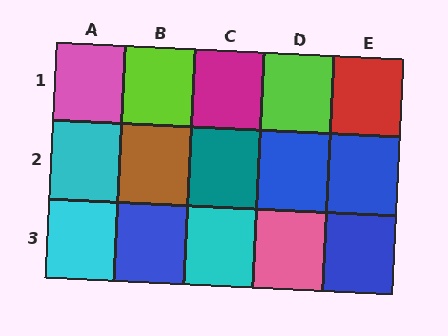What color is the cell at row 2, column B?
Brown.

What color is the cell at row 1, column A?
Pink.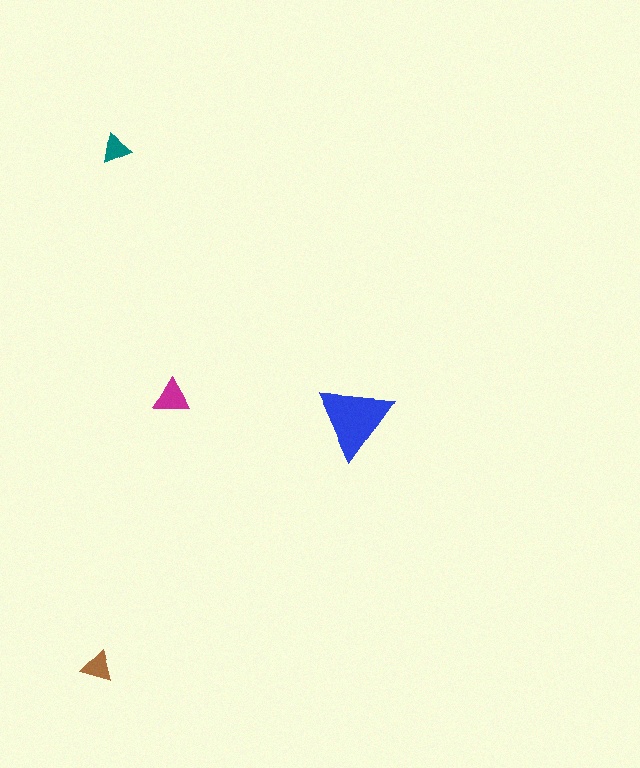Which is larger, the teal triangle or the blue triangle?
The blue one.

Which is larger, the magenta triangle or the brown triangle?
The magenta one.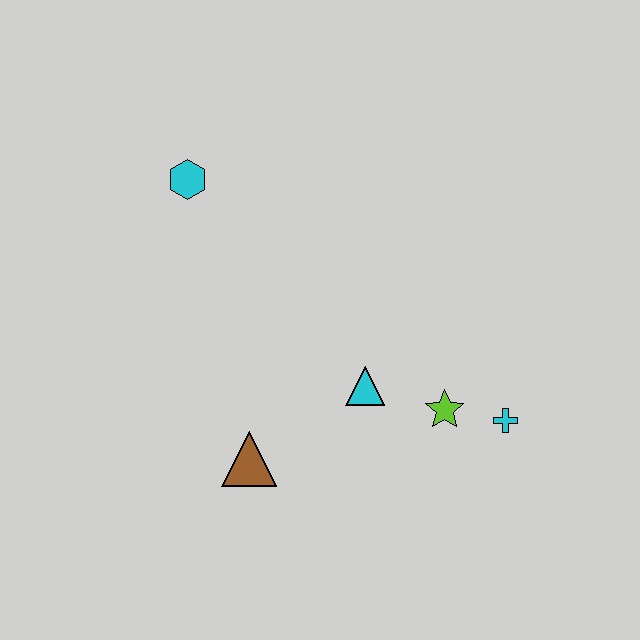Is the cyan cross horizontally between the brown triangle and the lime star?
No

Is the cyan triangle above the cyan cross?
Yes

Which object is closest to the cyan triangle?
The lime star is closest to the cyan triangle.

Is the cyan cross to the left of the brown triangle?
No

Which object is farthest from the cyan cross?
The cyan hexagon is farthest from the cyan cross.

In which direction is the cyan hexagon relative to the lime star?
The cyan hexagon is to the left of the lime star.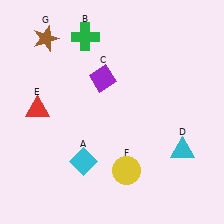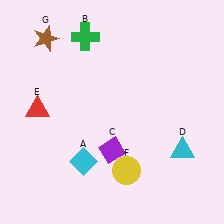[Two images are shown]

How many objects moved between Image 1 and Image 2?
1 object moved between the two images.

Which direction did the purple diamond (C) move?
The purple diamond (C) moved down.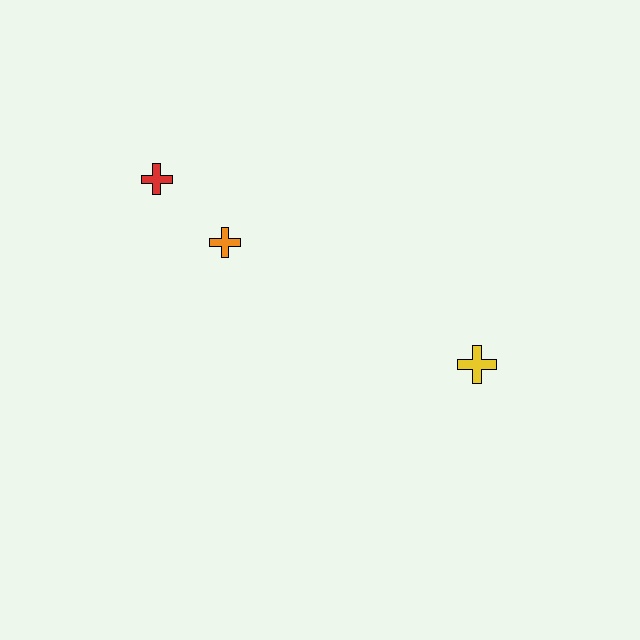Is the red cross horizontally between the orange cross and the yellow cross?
No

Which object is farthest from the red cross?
The yellow cross is farthest from the red cross.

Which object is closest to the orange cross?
The red cross is closest to the orange cross.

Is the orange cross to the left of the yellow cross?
Yes